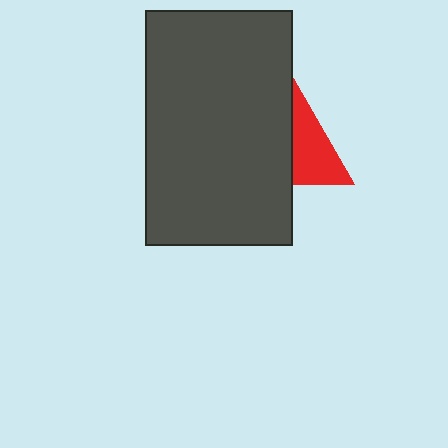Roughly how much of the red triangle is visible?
About half of it is visible (roughly 50%).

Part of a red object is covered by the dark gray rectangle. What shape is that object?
It is a triangle.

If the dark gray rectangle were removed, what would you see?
You would see the complete red triangle.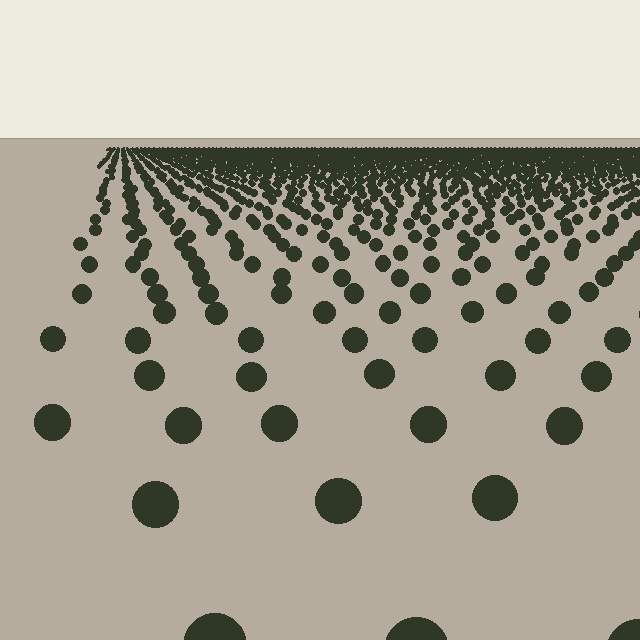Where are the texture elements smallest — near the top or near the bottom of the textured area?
Near the top.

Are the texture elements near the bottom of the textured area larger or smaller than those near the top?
Larger. Near the bottom, elements are closer to the viewer and appear at a bigger on-screen size.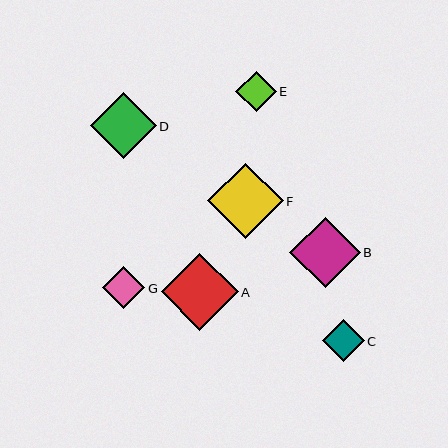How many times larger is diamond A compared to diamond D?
Diamond A is approximately 1.2 times the size of diamond D.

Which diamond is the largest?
Diamond A is the largest with a size of approximately 77 pixels.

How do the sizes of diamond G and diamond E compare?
Diamond G and diamond E are approximately the same size.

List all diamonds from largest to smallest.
From largest to smallest: A, F, B, D, C, G, E.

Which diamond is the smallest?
Diamond E is the smallest with a size of approximately 40 pixels.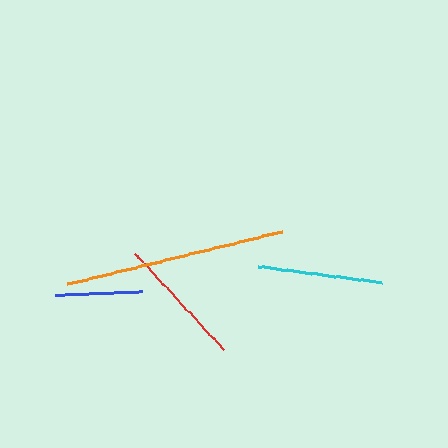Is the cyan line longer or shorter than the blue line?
The cyan line is longer than the blue line.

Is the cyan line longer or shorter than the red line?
The red line is longer than the cyan line.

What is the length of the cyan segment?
The cyan segment is approximately 125 pixels long.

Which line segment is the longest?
The orange line is the longest at approximately 221 pixels.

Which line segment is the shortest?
The blue line is the shortest at approximately 87 pixels.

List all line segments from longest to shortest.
From longest to shortest: orange, red, cyan, blue.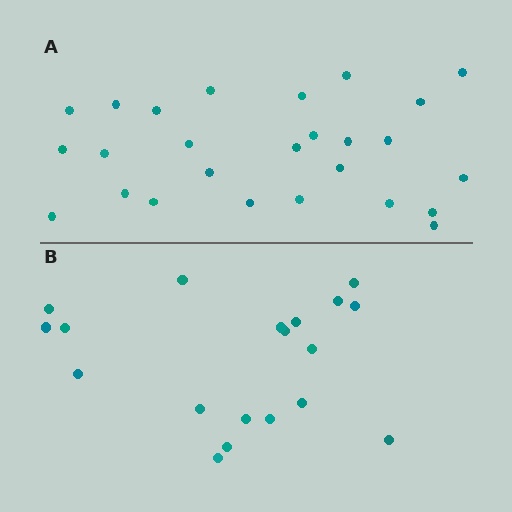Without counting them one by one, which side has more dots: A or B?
Region A (the top region) has more dots.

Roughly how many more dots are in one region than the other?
Region A has roughly 8 or so more dots than region B.